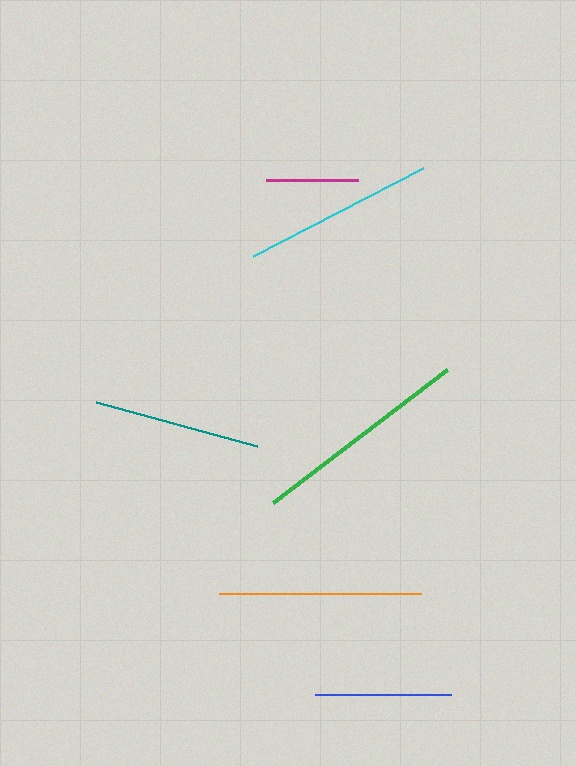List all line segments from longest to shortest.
From longest to shortest: green, orange, cyan, teal, blue, magenta.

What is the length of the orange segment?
The orange segment is approximately 201 pixels long.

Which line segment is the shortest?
The magenta line is the shortest at approximately 92 pixels.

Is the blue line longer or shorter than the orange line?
The orange line is longer than the blue line.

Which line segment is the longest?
The green line is the longest at approximately 219 pixels.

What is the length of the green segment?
The green segment is approximately 219 pixels long.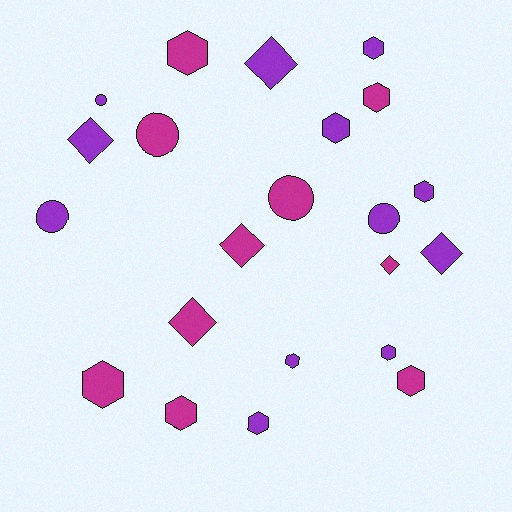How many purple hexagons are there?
There are 6 purple hexagons.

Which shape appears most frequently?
Hexagon, with 11 objects.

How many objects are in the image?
There are 22 objects.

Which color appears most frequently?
Purple, with 12 objects.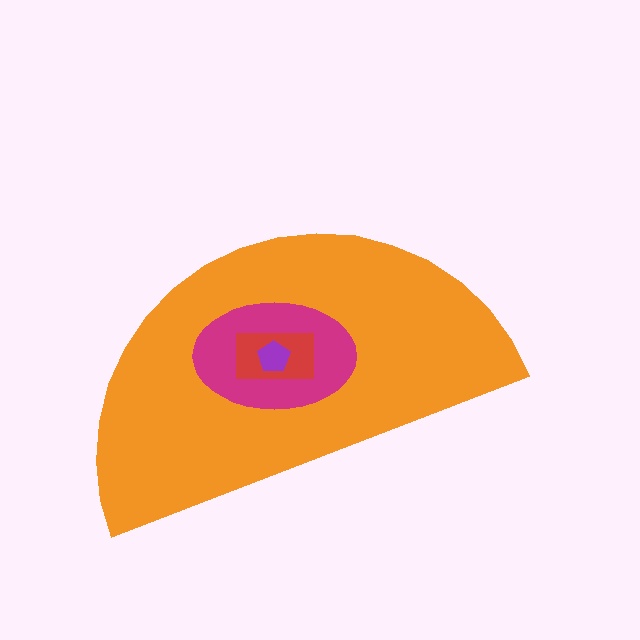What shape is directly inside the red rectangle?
The purple pentagon.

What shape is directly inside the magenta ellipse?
The red rectangle.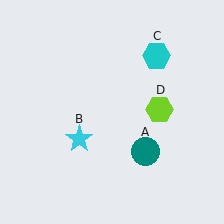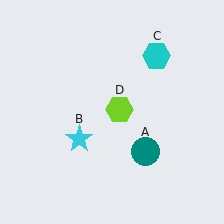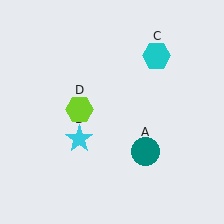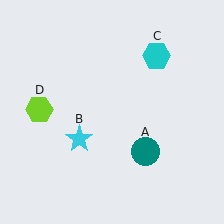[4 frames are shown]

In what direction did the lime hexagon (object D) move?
The lime hexagon (object D) moved left.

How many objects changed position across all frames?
1 object changed position: lime hexagon (object D).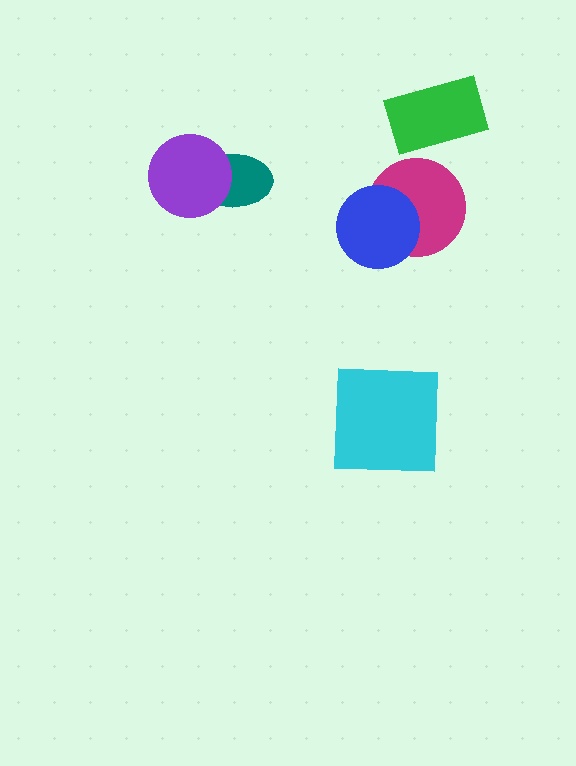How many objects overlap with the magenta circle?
1 object overlaps with the magenta circle.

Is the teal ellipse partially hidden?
Yes, it is partially covered by another shape.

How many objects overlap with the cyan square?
0 objects overlap with the cyan square.